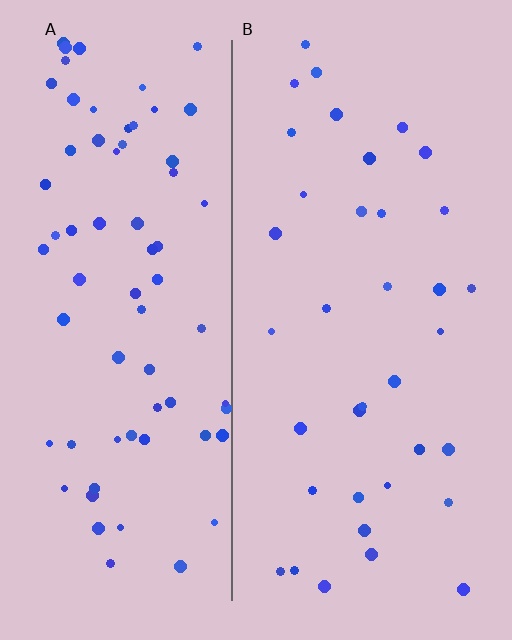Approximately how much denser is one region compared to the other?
Approximately 1.9× — region A over region B.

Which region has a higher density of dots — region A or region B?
A (the left).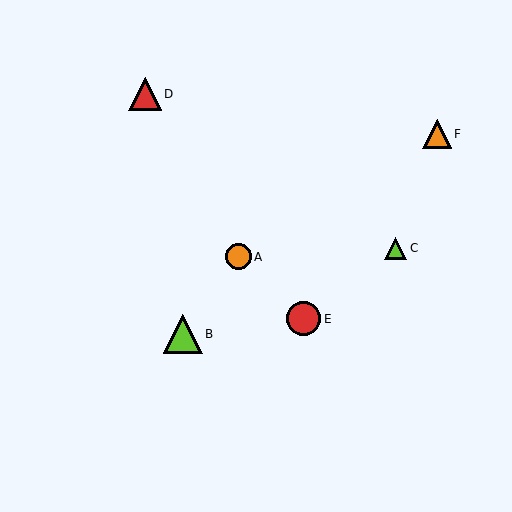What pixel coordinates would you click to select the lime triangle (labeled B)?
Click at (183, 334) to select the lime triangle B.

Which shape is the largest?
The lime triangle (labeled B) is the largest.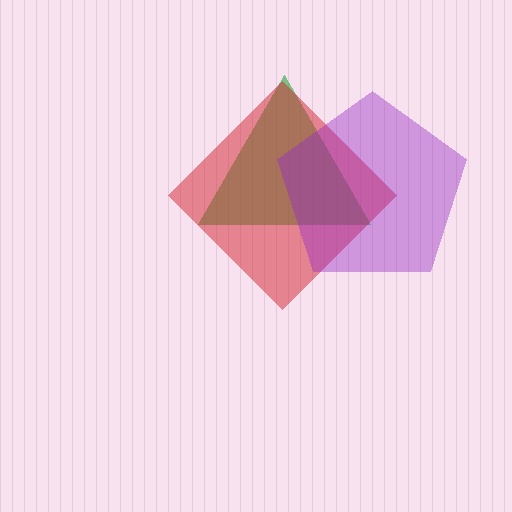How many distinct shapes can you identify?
There are 3 distinct shapes: a green triangle, a red diamond, a purple pentagon.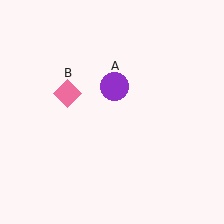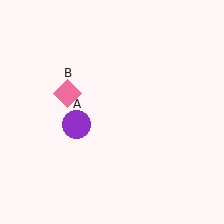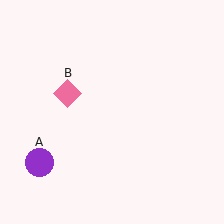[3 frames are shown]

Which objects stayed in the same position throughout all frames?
Pink diamond (object B) remained stationary.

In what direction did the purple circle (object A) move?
The purple circle (object A) moved down and to the left.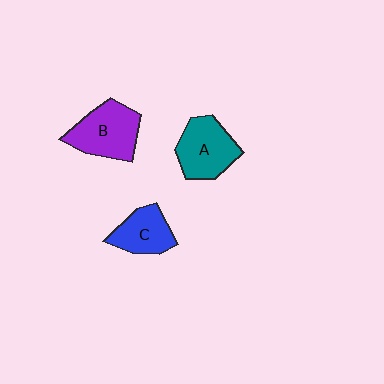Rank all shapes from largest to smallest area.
From largest to smallest: B (purple), A (teal), C (blue).